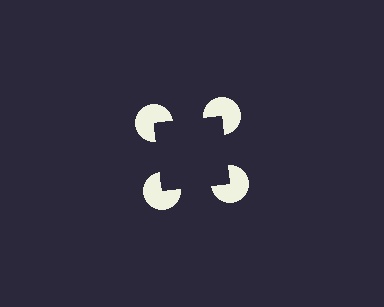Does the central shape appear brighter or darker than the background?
It typically appears slightly darker than the background, even though no actual brightness change is drawn.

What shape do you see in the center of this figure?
An illusory square — its edges are inferred from the aligned wedge cuts in the pac-man discs, not physically drawn.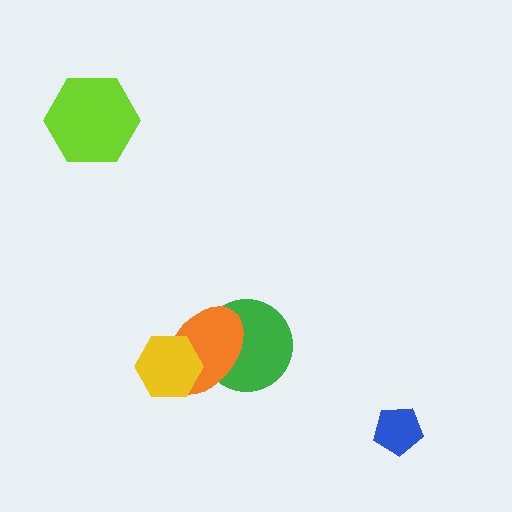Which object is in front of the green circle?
The orange ellipse is in front of the green circle.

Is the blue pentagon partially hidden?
No, no other shape covers it.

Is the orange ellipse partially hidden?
Yes, it is partially covered by another shape.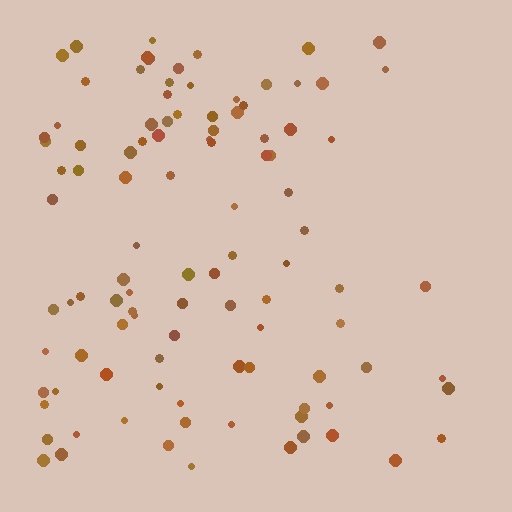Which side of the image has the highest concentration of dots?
The left.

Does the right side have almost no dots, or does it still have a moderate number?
Still a moderate number, just noticeably fewer than the left.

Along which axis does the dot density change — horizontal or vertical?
Horizontal.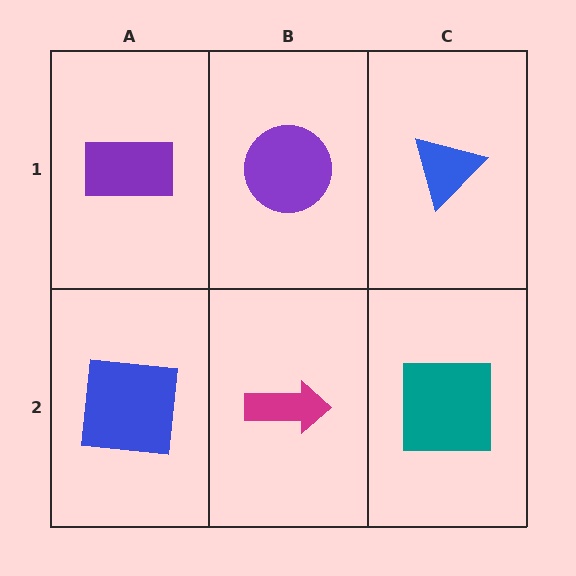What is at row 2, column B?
A magenta arrow.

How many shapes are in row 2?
3 shapes.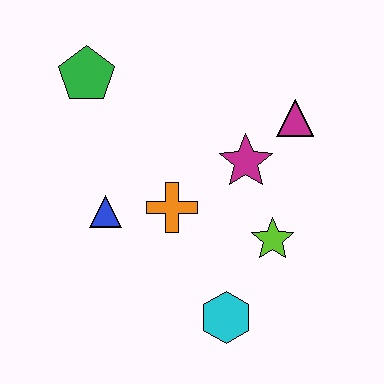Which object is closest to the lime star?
The magenta star is closest to the lime star.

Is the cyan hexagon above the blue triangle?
No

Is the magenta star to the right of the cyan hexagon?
Yes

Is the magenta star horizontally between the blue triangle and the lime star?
Yes